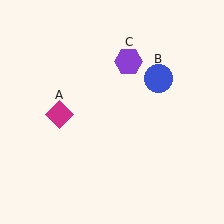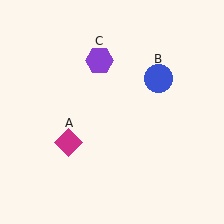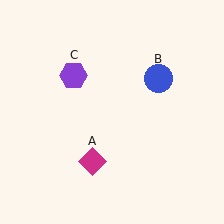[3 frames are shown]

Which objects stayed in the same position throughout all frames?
Blue circle (object B) remained stationary.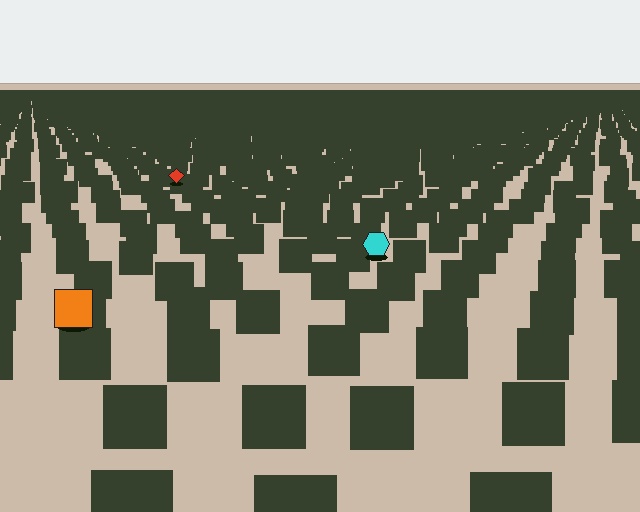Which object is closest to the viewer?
The orange square is closest. The texture marks near it are larger and more spread out.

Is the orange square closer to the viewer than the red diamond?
Yes. The orange square is closer — you can tell from the texture gradient: the ground texture is coarser near it.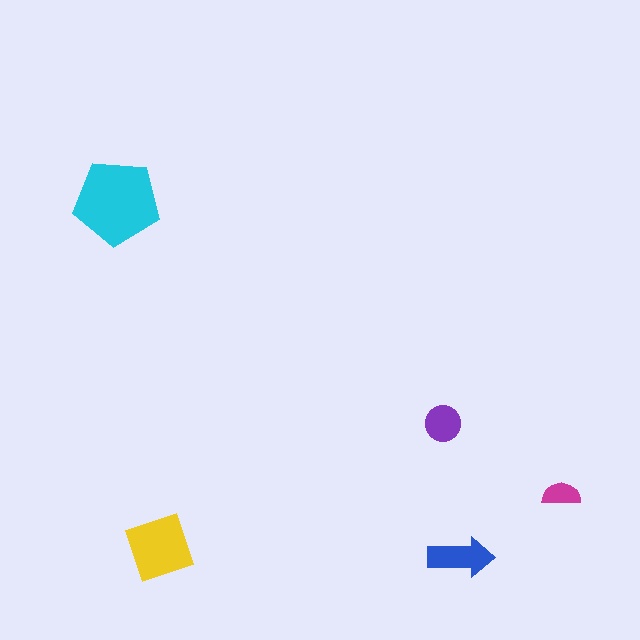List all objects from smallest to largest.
The magenta semicircle, the purple circle, the blue arrow, the yellow diamond, the cyan pentagon.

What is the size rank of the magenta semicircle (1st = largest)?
5th.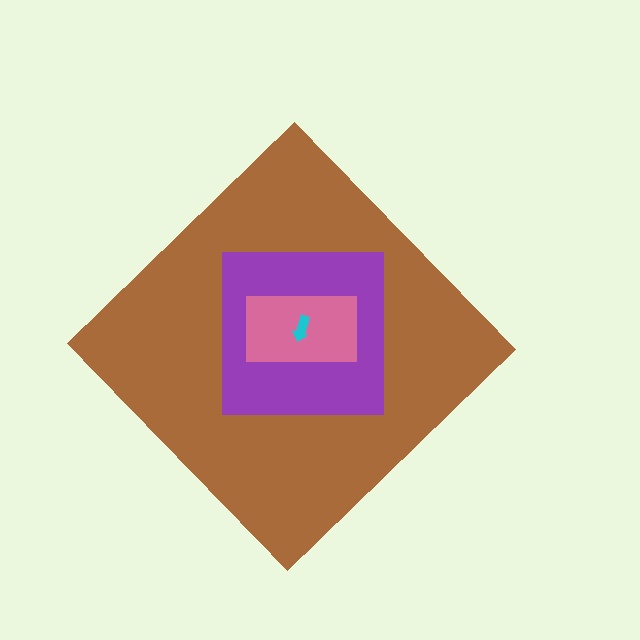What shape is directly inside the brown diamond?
The purple square.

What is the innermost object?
The cyan arrow.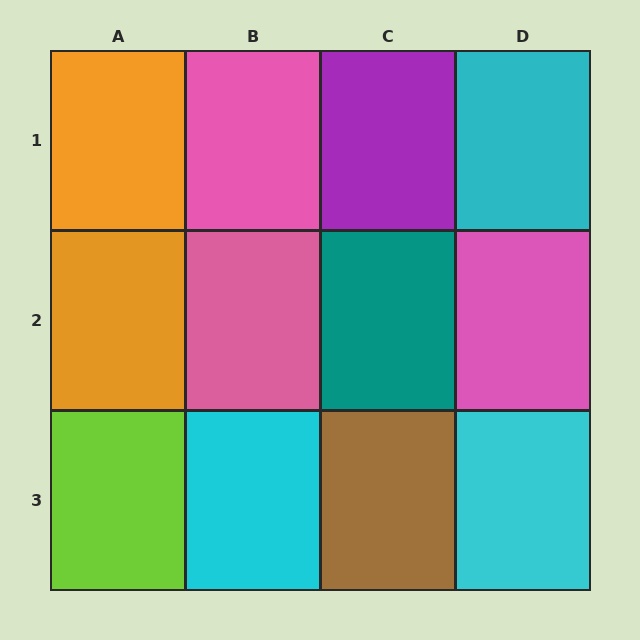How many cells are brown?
1 cell is brown.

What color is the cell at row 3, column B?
Cyan.